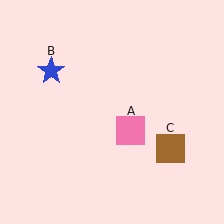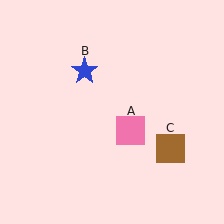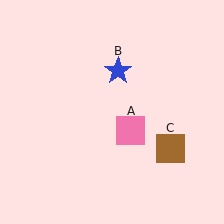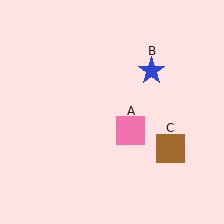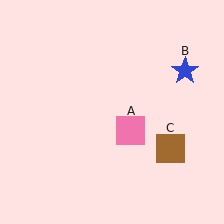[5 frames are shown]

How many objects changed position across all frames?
1 object changed position: blue star (object B).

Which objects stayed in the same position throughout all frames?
Pink square (object A) and brown square (object C) remained stationary.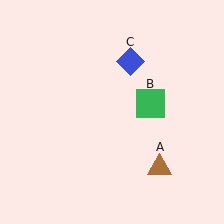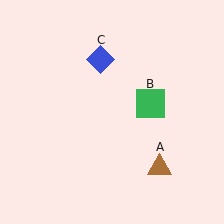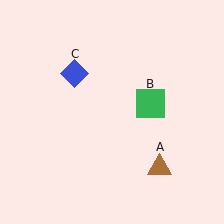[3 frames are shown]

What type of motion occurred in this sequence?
The blue diamond (object C) rotated counterclockwise around the center of the scene.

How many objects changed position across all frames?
1 object changed position: blue diamond (object C).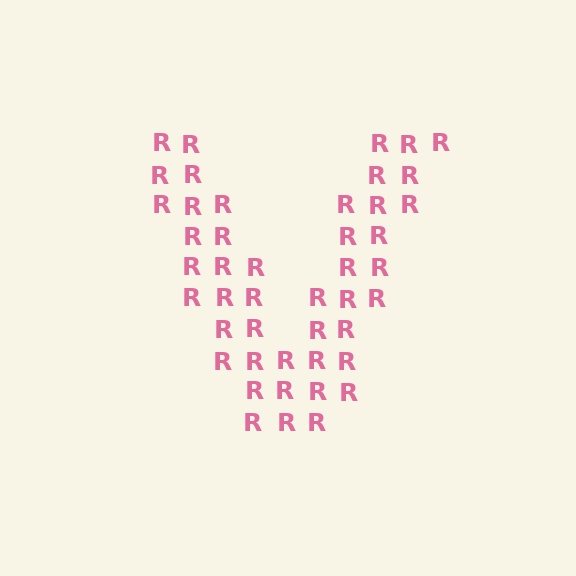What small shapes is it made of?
It is made of small letter R's.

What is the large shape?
The large shape is the letter V.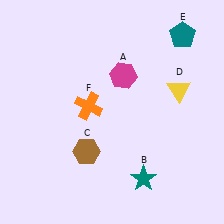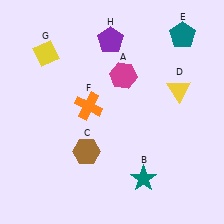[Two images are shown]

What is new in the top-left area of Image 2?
A purple pentagon (H) was added in the top-left area of Image 2.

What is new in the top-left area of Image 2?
A yellow diamond (G) was added in the top-left area of Image 2.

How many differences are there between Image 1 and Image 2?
There are 2 differences between the two images.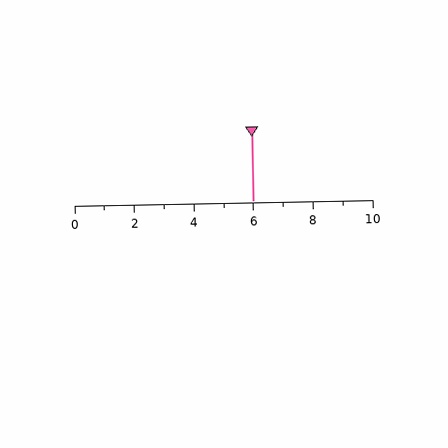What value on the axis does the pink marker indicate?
The marker indicates approximately 6.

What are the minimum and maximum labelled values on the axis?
The axis runs from 0 to 10.